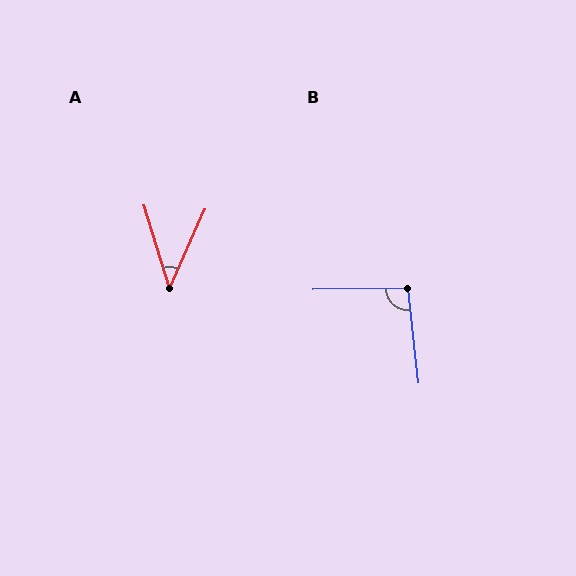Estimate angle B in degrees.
Approximately 95 degrees.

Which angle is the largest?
B, at approximately 95 degrees.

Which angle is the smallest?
A, at approximately 41 degrees.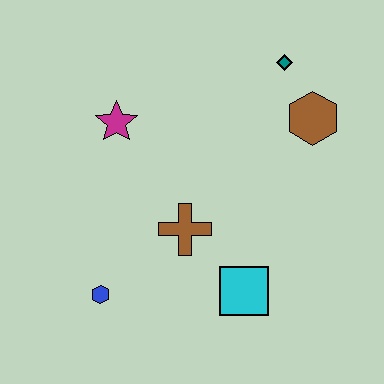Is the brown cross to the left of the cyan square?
Yes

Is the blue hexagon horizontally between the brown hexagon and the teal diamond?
No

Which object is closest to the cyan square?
The brown cross is closest to the cyan square.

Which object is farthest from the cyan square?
The teal diamond is farthest from the cyan square.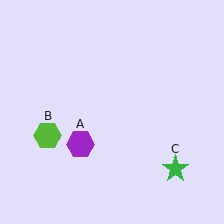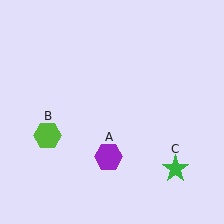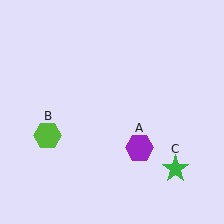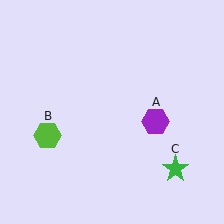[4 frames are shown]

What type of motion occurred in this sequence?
The purple hexagon (object A) rotated counterclockwise around the center of the scene.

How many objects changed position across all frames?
1 object changed position: purple hexagon (object A).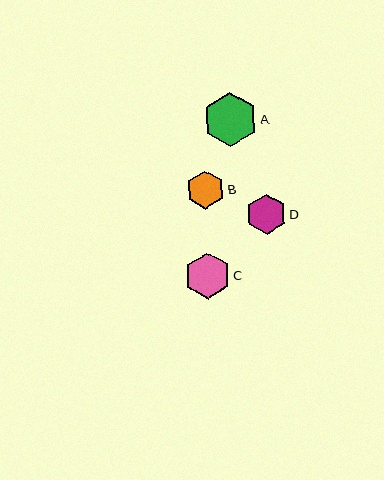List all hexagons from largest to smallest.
From largest to smallest: A, C, D, B.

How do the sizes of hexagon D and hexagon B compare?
Hexagon D and hexagon B are approximately the same size.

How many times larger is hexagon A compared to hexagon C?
Hexagon A is approximately 1.2 times the size of hexagon C.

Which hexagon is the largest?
Hexagon A is the largest with a size of approximately 54 pixels.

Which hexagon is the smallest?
Hexagon B is the smallest with a size of approximately 38 pixels.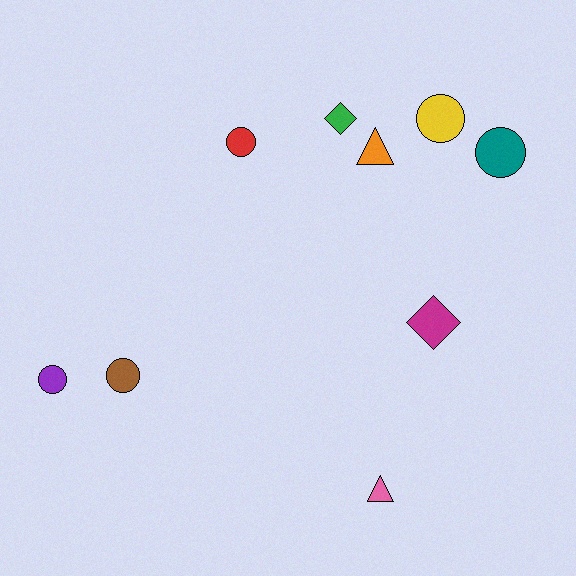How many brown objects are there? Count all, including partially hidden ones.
There is 1 brown object.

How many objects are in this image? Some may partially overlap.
There are 9 objects.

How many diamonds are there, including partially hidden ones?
There are 2 diamonds.